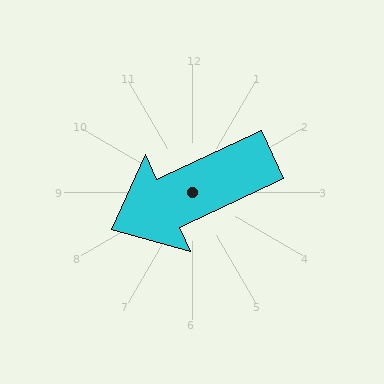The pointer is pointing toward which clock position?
Roughly 8 o'clock.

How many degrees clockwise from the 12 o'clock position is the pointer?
Approximately 245 degrees.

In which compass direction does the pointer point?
Southwest.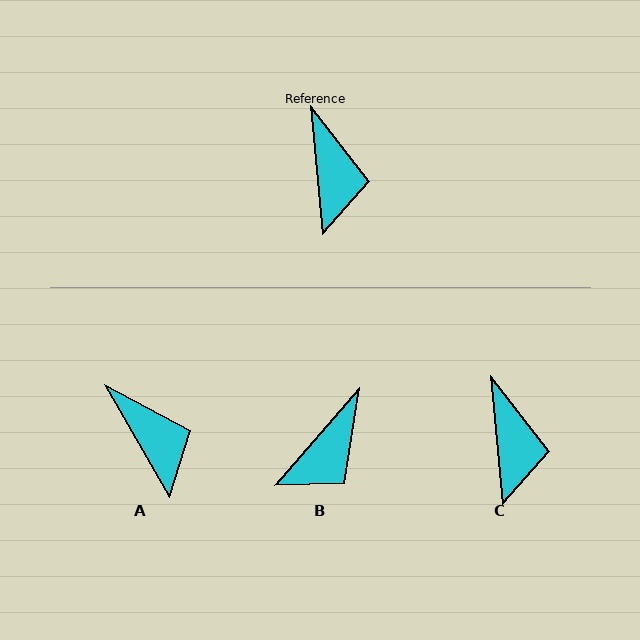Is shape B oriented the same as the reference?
No, it is off by about 47 degrees.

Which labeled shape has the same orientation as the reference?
C.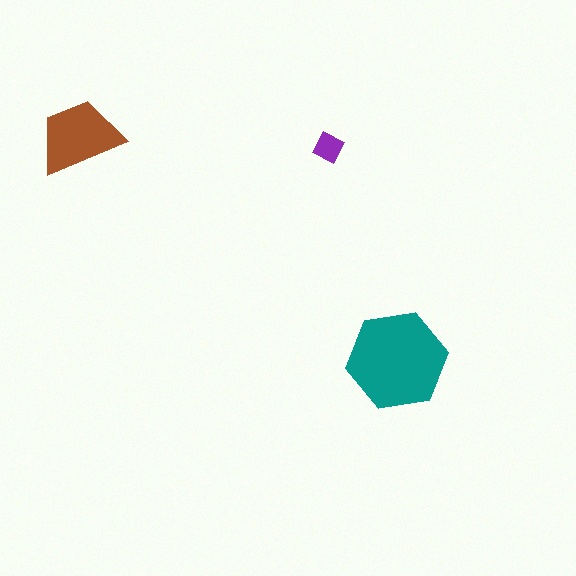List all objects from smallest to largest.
The purple diamond, the brown trapezoid, the teal hexagon.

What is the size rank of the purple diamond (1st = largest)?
3rd.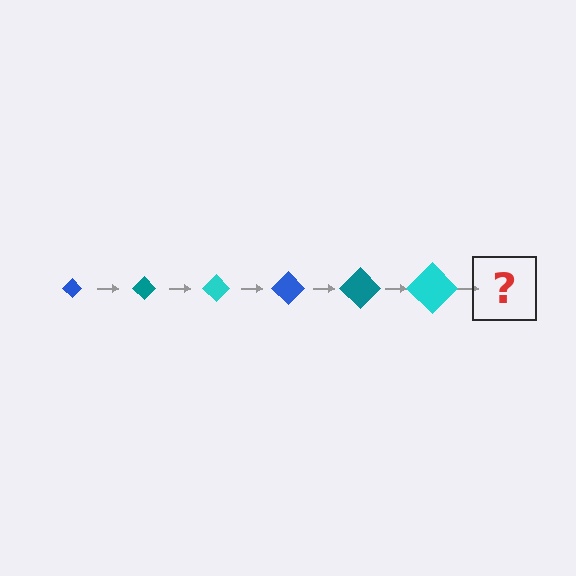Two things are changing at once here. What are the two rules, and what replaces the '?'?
The two rules are that the diamond grows larger each step and the color cycles through blue, teal, and cyan. The '?' should be a blue diamond, larger than the previous one.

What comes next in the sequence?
The next element should be a blue diamond, larger than the previous one.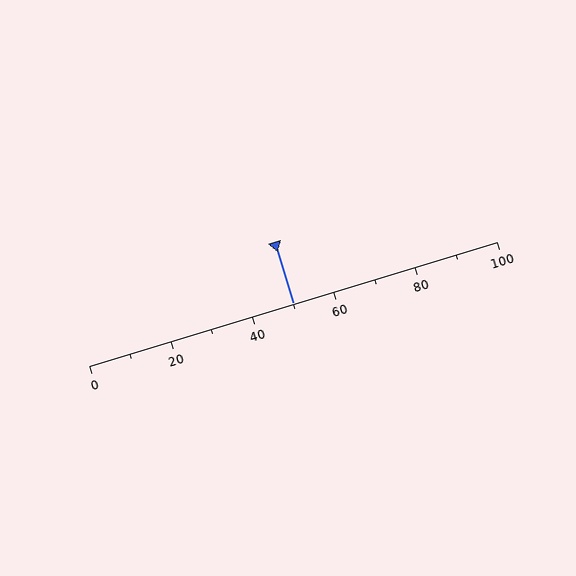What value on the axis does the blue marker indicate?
The marker indicates approximately 50.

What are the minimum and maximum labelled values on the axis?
The axis runs from 0 to 100.